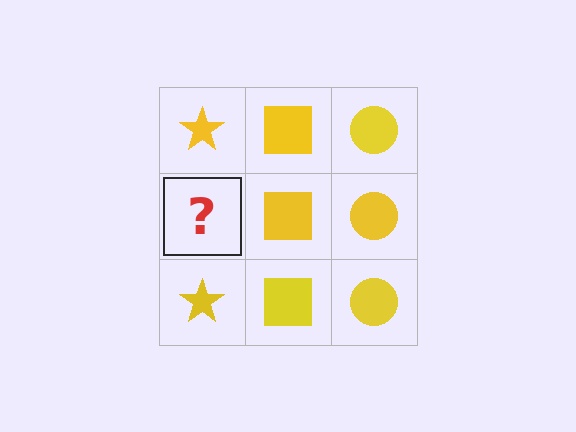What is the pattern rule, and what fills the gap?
The rule is that each column has a consistent shape. The gap should be filled with a yellow star.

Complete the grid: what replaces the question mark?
The question mark should be replaced with a yellow star.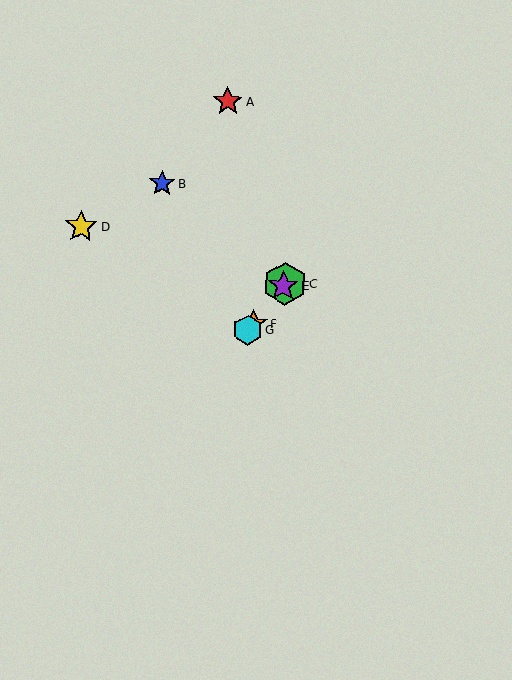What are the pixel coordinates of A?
Object A is at (228, 101).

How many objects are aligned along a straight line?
4 objects (C, E, F, G) are aligned along a straight line.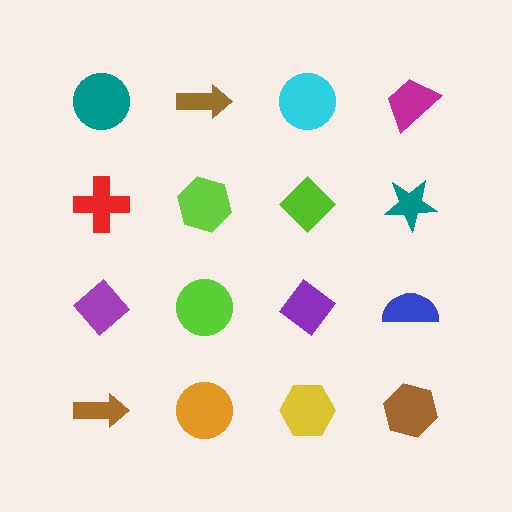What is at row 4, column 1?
A brown arrow.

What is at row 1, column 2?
A brown arrow.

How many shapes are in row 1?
4 shapes.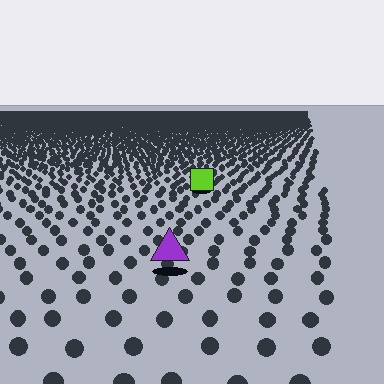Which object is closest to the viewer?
The purple triangle is closest. The texture marks near it are larger and more spread out.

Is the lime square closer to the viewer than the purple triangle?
No. The purple triangle is closer — you can tell from the texture gradient: the ground texture is coarser near it.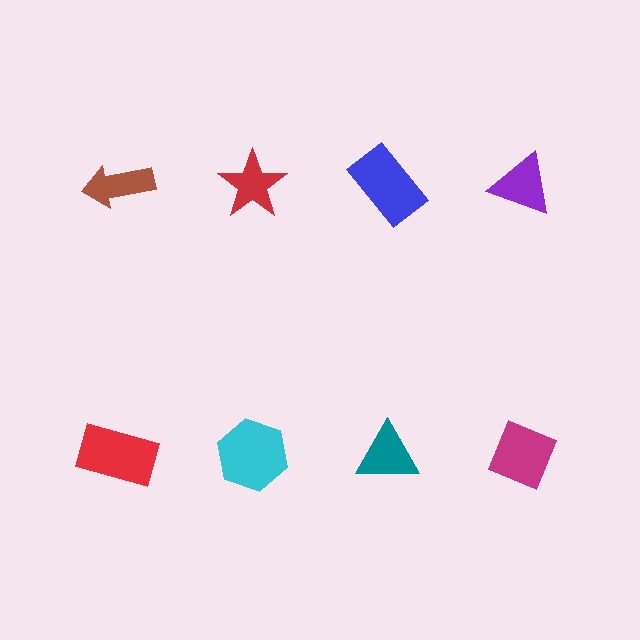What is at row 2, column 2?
A cyan hexagon.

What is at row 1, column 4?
A purple triangle.